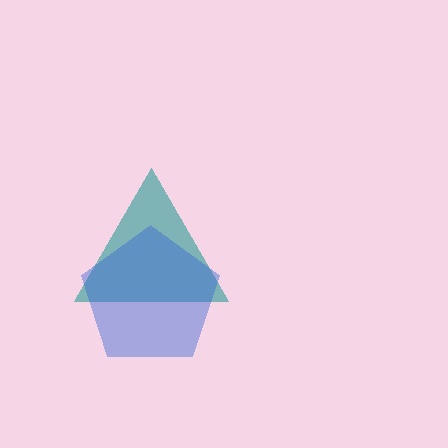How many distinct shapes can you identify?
There are 2 distinct shapes: a teal triangle, a blue pentagon.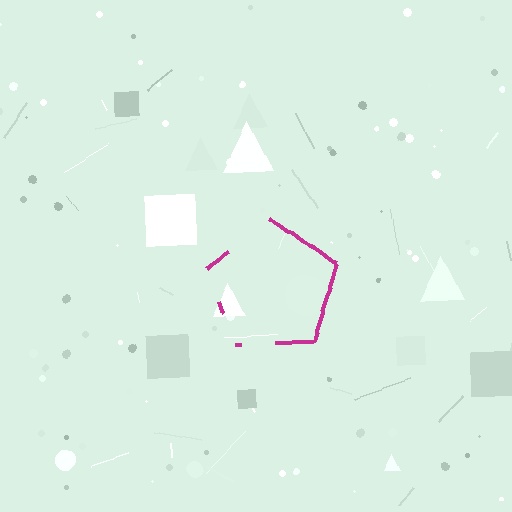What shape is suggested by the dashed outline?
The dashed outline suggests a pentagon.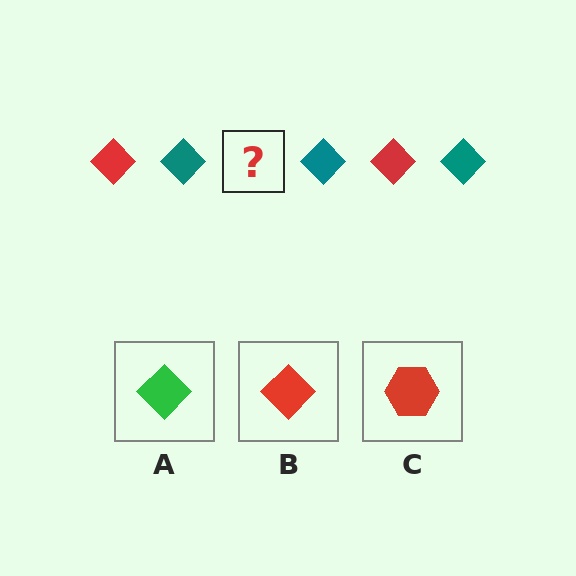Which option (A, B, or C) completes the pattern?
B.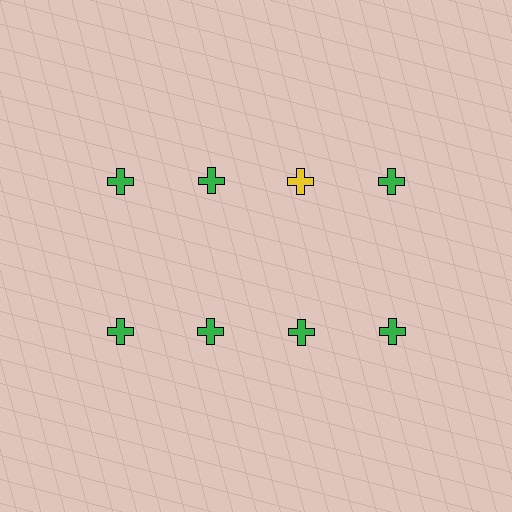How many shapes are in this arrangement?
There are 8 shapes arranged in a grid pattern.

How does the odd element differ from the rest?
It has a different color: yellow instead of green.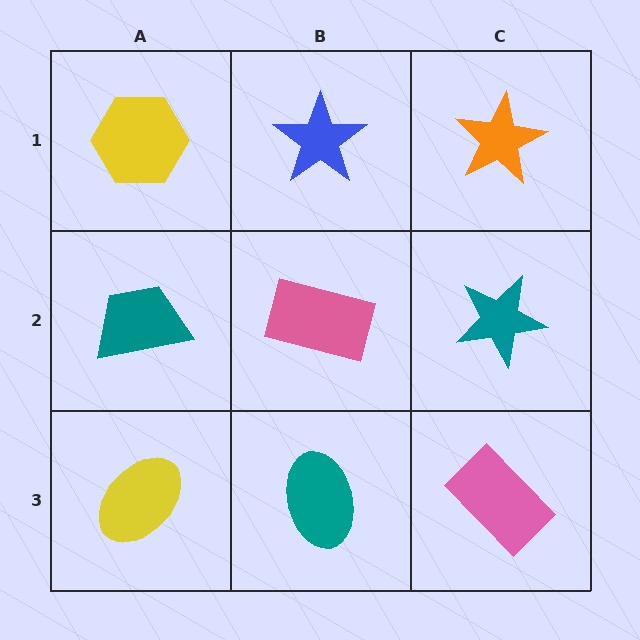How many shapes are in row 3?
3 shapes.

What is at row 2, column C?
A teal star.